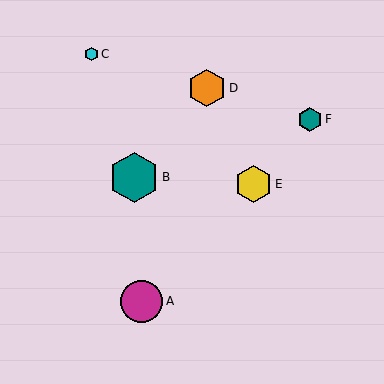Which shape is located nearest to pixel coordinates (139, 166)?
The teal hexagon (labeled B) at (134, 177) is nearest to that location.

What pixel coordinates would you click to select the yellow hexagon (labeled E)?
Click at (253, 184) to select the yellow hexagon E.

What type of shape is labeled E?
Shape E is a yellow hexagon.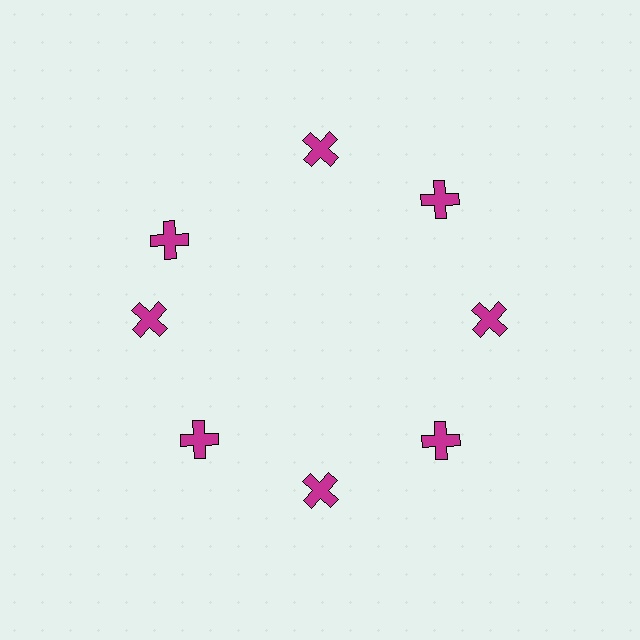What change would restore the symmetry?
The symmetry would be restored by rotating it back into even spacing with its neighbors so that all 8 crosses sit at equal angles and equal distance from the center.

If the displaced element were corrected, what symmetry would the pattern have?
It would have 8-fold rotational symmetry — the pattern would map onto itself every 45 degrees.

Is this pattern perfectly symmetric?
No. The 8 magenta crosses are arranged in a ring, but one element near the 10 o'clock position is rotated out of alignment along the ring, breaking the 8-fold rotational symmetry.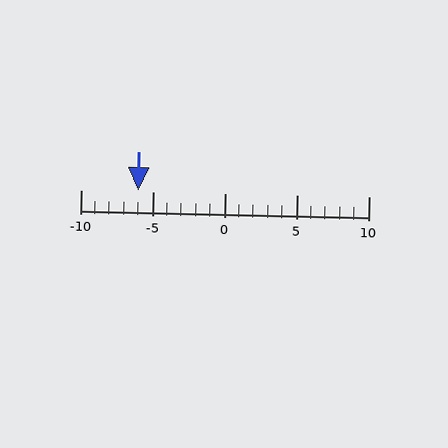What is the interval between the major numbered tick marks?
The major tick marks are spaced 5 units apart.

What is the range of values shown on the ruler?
The ruler shows values from -10 to 10.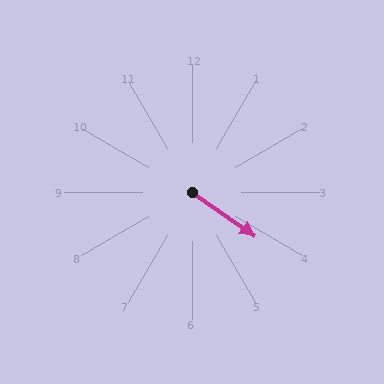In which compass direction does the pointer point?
Southeast.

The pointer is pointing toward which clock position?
Roughly 4 o'clock.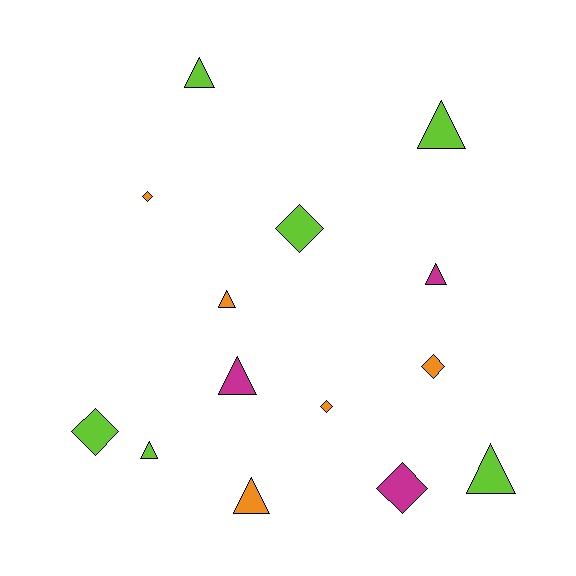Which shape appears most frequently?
Triangle, with 8 objects.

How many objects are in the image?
There are 14 objects.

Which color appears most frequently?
Lime, with 6 objects.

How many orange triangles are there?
There are 2 orange triangles.